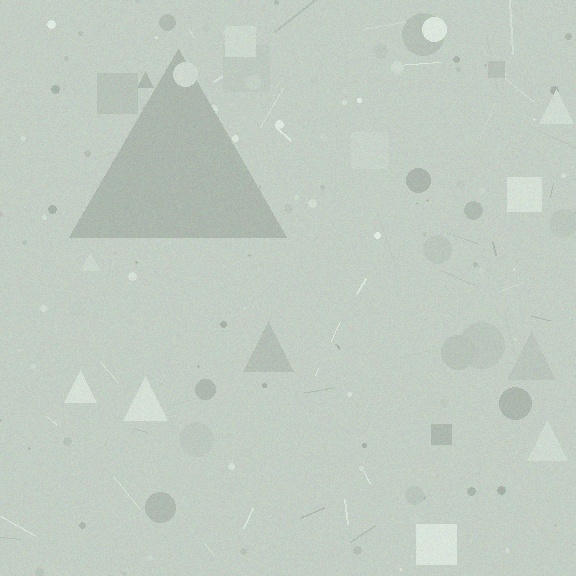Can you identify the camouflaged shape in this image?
The camouflaged shape is a triangle.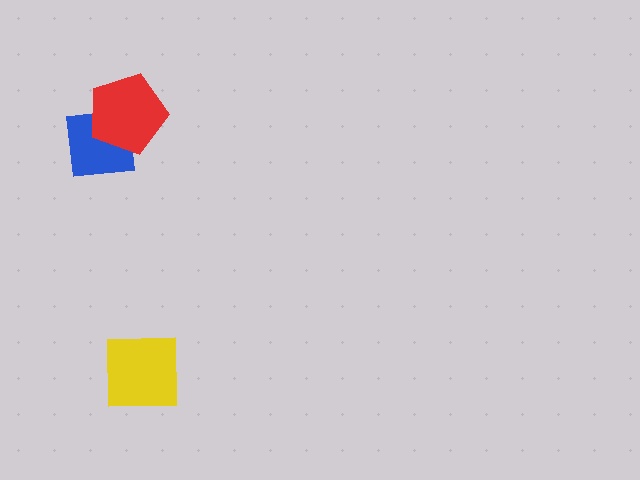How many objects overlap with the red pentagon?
1 object overlaps with the red pentagon.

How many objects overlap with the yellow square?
0 objects overlap with the yellow square.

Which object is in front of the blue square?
The red pentagon is in front of the blue square.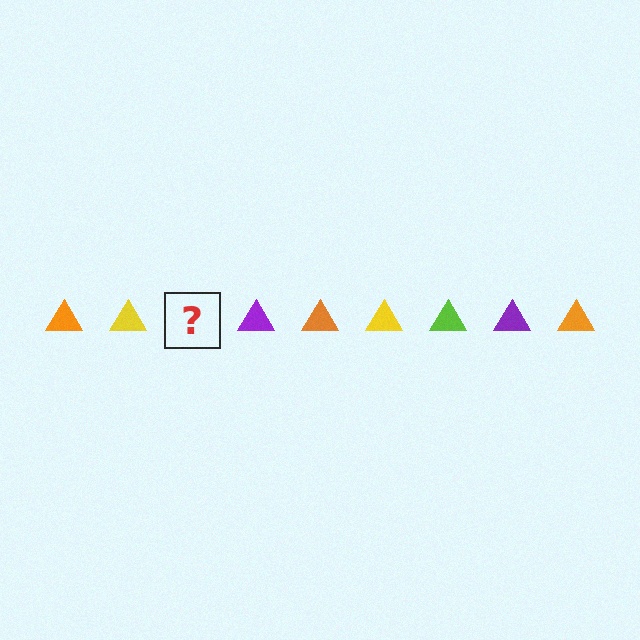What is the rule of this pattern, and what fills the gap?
The rule is that the pattern cycles through orange, yellow, lime, purple triangles. The gap should be filled with a lime triangle.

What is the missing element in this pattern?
The missing element is a lime triangle.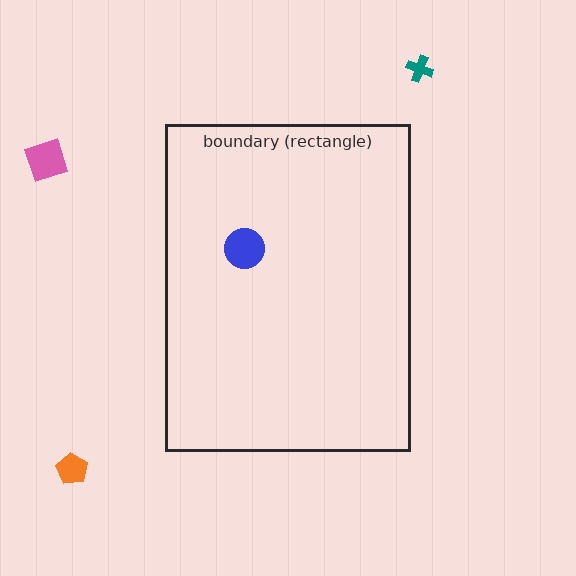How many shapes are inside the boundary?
1 inside, 3 outside.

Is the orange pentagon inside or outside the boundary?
Outside.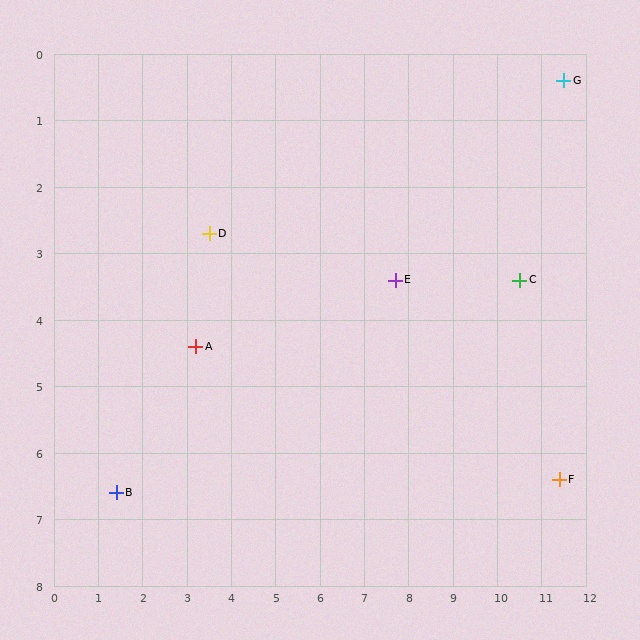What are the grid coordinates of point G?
Point G is at approximately (11.5, 0.4).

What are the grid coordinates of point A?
Point A is at approximately (3.2, 4.4).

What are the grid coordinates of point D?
Point D is at approximately (3.5, 2.7).